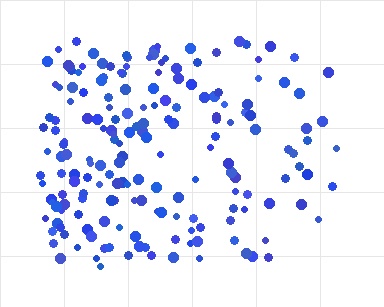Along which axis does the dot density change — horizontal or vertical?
Horizontal.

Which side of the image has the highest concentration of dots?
The left.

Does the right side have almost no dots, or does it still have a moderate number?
Still a moderate number, just noticeably fewer than the left.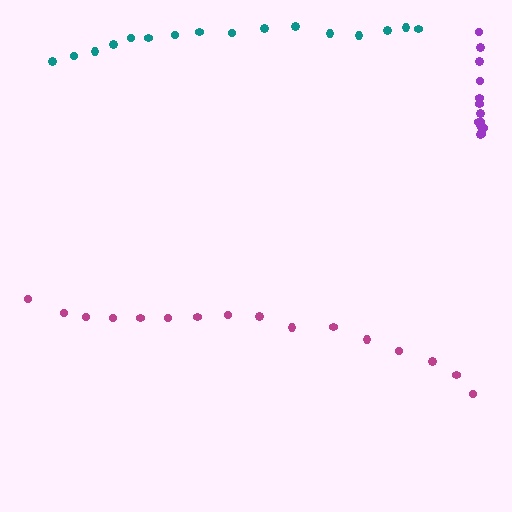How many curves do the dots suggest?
There are 3 distinct paths.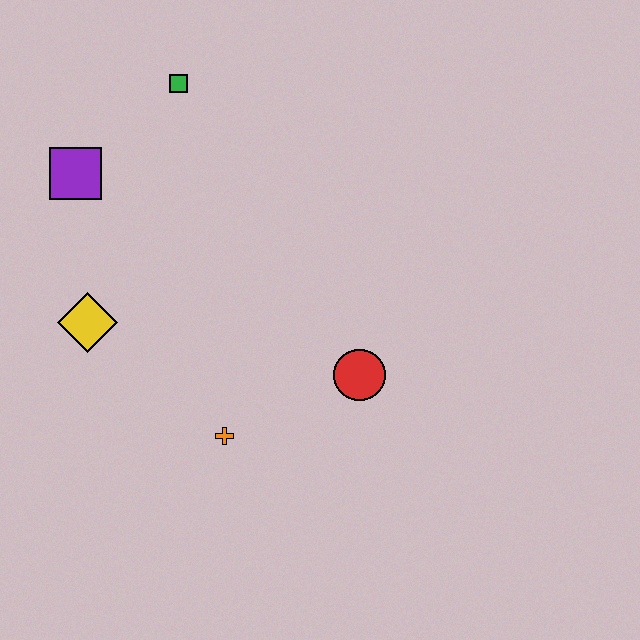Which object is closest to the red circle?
The orange cross is closest to the red circle.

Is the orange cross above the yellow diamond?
No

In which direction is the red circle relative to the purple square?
The red circle is to the right of the purple square.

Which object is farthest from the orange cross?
The green square is farthest from the orange cross.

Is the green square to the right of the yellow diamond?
Yes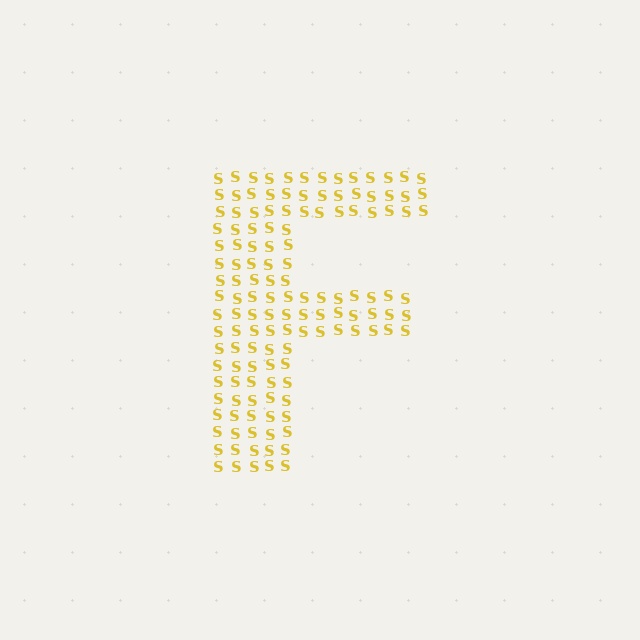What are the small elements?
The small elements are letter S's.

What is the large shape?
The large shape is the letter F.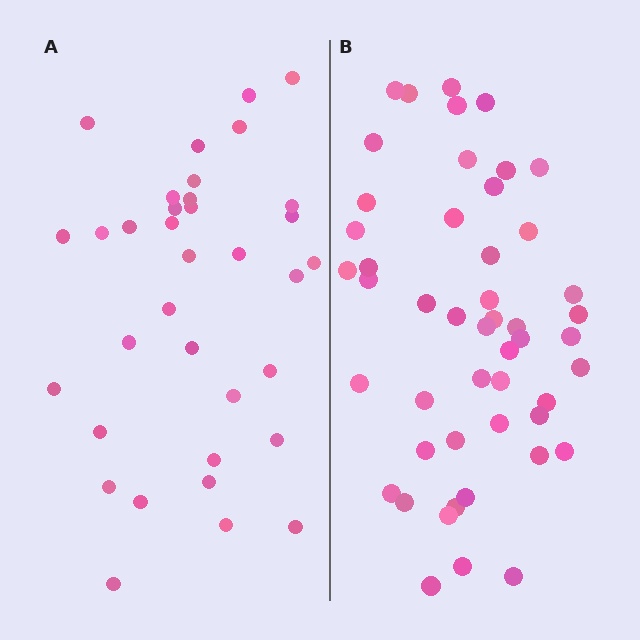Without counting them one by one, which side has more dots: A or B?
Region B (the right region) has more dots.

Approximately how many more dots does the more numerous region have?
Region B has approximately 15 more dots than region A.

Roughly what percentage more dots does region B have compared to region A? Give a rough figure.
About 40% more.